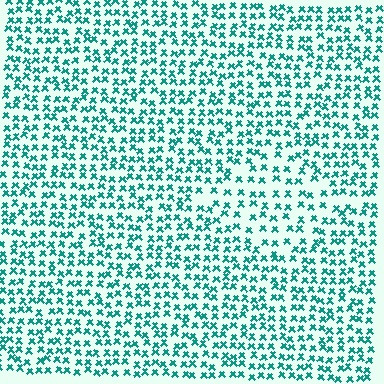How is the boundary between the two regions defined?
The boundary is defined by a change in element density (approximately 1.6x ratio). All elements are the same color, size, and shape.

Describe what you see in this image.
The image contains small teal elements arranged at two different densities. A diamond-shaped region is visible where the elements are less densely packed than the surrounding area.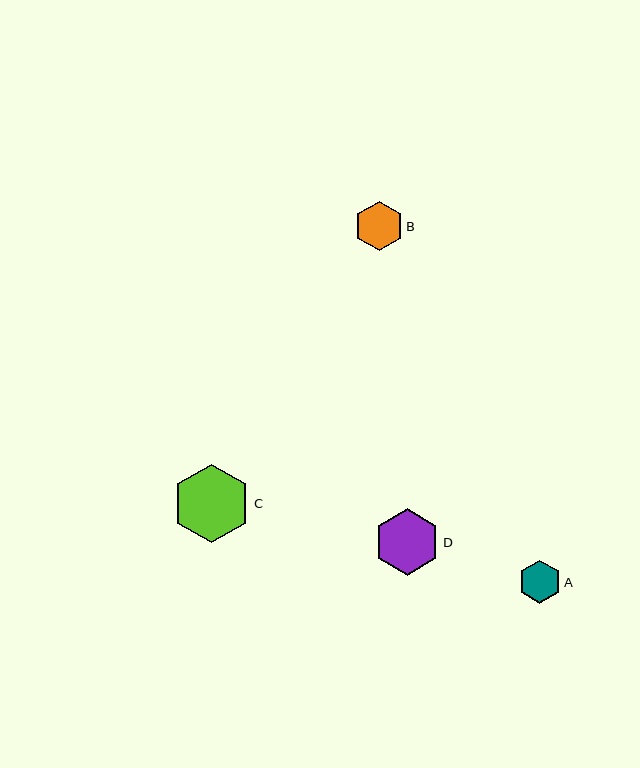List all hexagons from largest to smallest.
From largest to smallest: C, D, B, A.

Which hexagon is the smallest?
Hexagon A is the smallest with a size of approximately 43 pixels.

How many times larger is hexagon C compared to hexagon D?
Hexagon C is approximately 1.2 times the size of hexagon D.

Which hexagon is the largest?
Hexagon C is the largest with a size of approximately 79 pixels.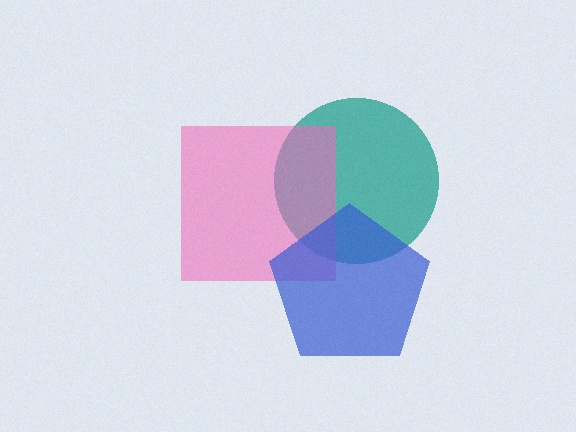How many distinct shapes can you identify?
There are 3 distinct shapes: a teal circle, a pink square, a blue pentagon.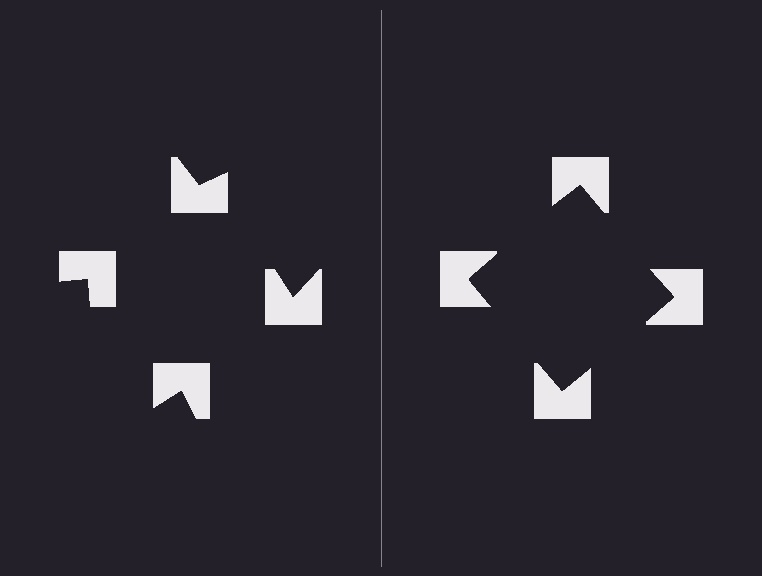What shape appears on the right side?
An illusory square.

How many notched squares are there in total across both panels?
8 — 4 on each side.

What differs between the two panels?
The notched squares are positioned identically on both sides; only the wedge orientations differ. On the right they align to a square; on the left they are misaligned.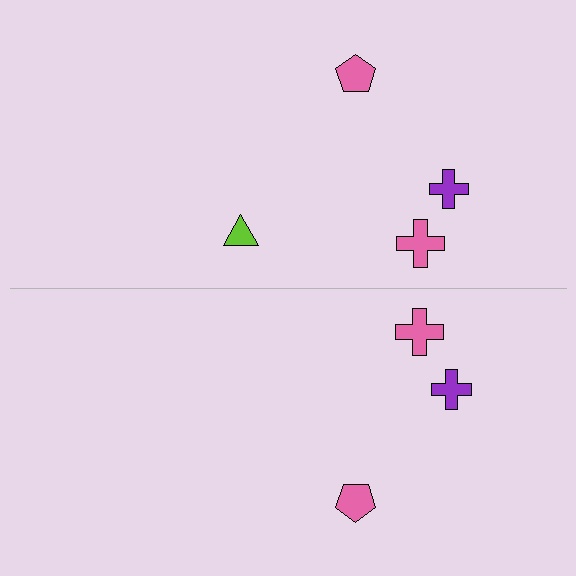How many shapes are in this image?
There are 7 shapes in this image.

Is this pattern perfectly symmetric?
No, the pattern is not perfectly symmetric. A lime triangle is missing from the bottom side.